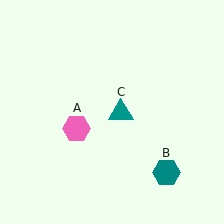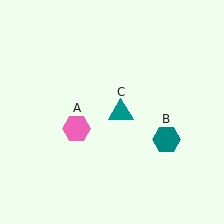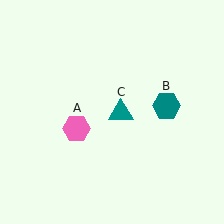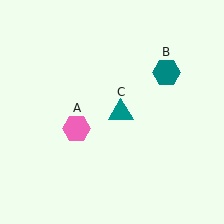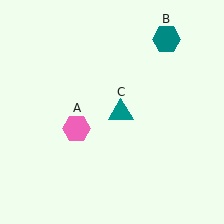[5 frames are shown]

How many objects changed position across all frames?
1 object changed position: teal hexagon (object B).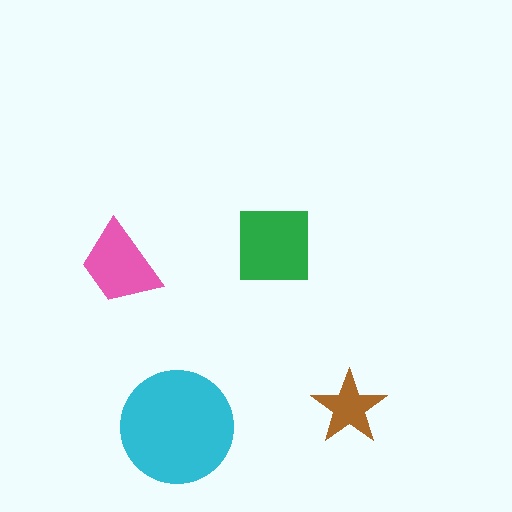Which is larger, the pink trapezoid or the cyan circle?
The cyan circle.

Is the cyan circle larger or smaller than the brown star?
Larger.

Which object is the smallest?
The brown star.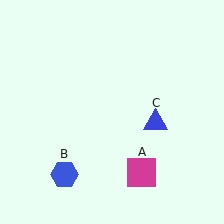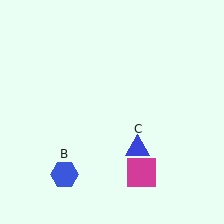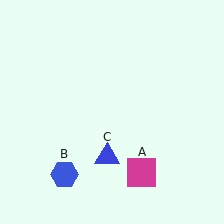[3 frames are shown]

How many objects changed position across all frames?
1 object changed position: blue triangle (object C).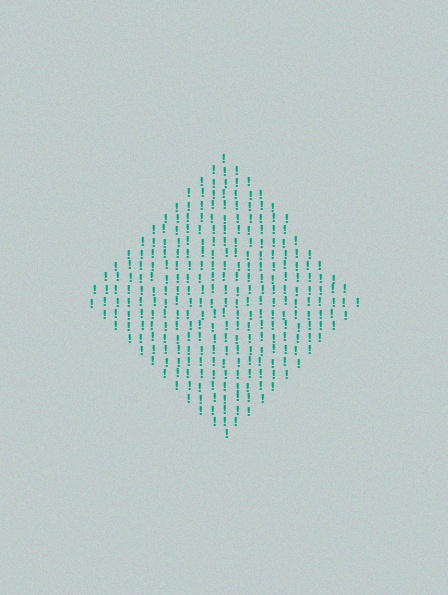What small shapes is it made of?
It is made of small exclamation marks.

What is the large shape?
The large shape is a diamond.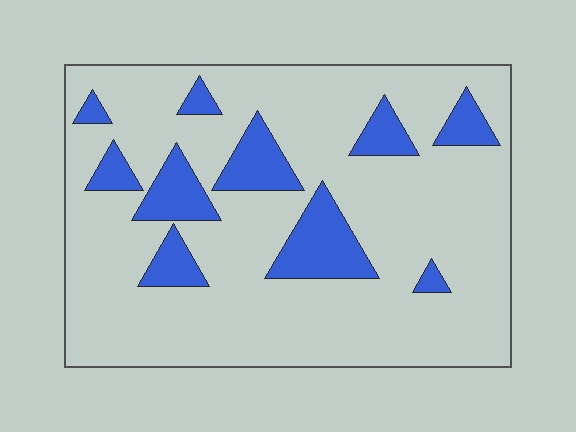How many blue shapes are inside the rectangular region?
10.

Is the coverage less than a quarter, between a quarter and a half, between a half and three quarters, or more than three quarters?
Less than a quarter.